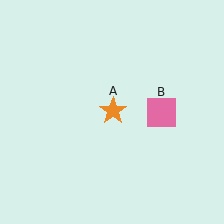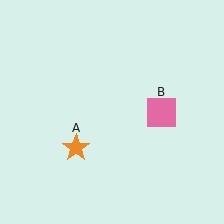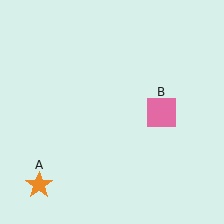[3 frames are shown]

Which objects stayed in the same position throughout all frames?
Pink square (object B) remained stationary.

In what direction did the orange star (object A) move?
The orange star (object A) moved down and to the left.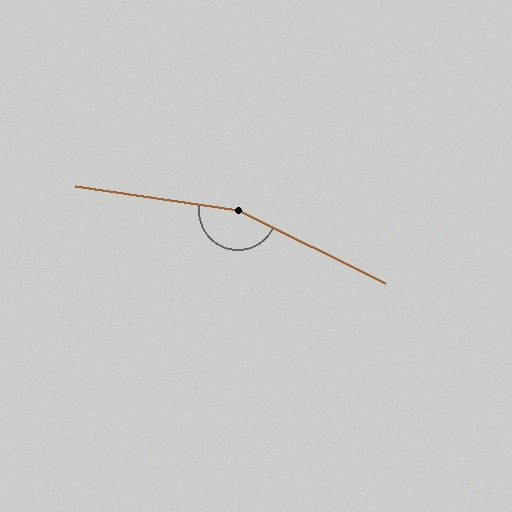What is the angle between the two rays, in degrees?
Approximately 162 degrees.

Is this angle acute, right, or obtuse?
It is obtuse.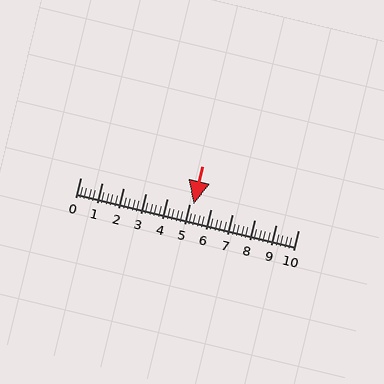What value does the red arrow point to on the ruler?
The red arrow points to approximately 5.2.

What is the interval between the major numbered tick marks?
The major tick marks are spaced 1 units apart.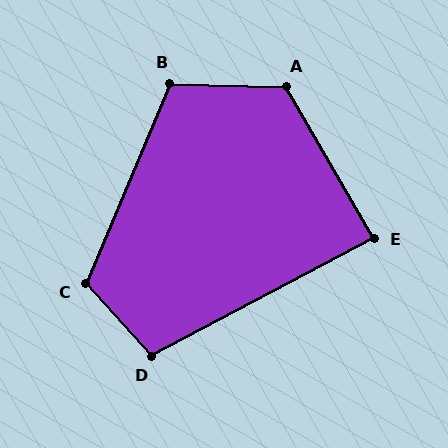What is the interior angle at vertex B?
Approximately 111 degrees (obtuse).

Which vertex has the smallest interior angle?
E, at approximately 88 degrees.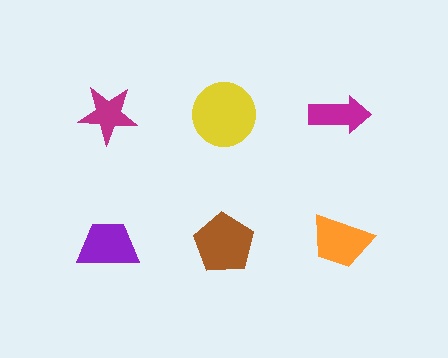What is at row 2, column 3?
An orange trapezoid.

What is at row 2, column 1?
A purple trapezoid.